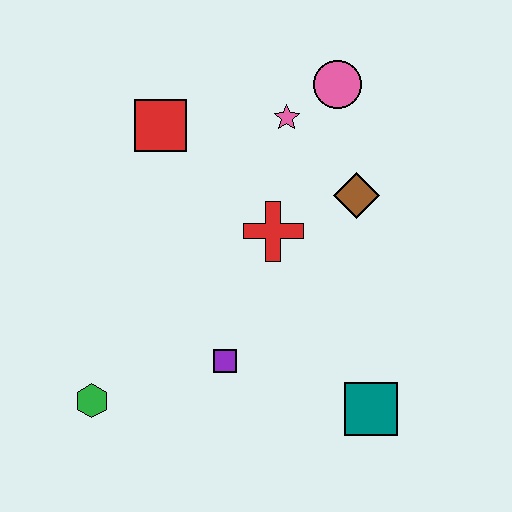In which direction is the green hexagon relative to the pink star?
The green hexagon is below the pink star.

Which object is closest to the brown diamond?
The red cross is closest to the brown diamond.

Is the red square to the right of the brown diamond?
No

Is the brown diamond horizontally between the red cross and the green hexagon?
No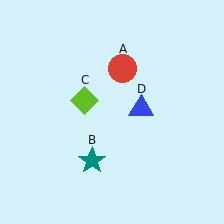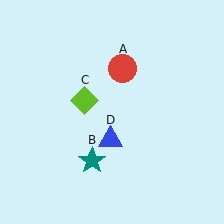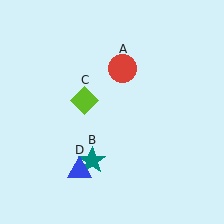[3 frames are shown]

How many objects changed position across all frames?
1 object changed position: blue triangle (object D).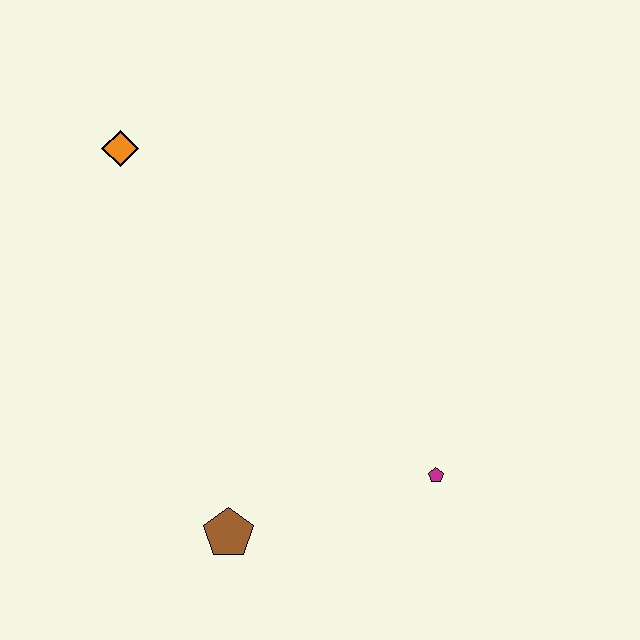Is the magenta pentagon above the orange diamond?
No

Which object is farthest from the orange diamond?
The magenta pentagon is farthest from the orange diamond.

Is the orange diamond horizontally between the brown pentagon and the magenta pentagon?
No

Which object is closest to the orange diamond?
The brown pentagon is closest to the orange diamond.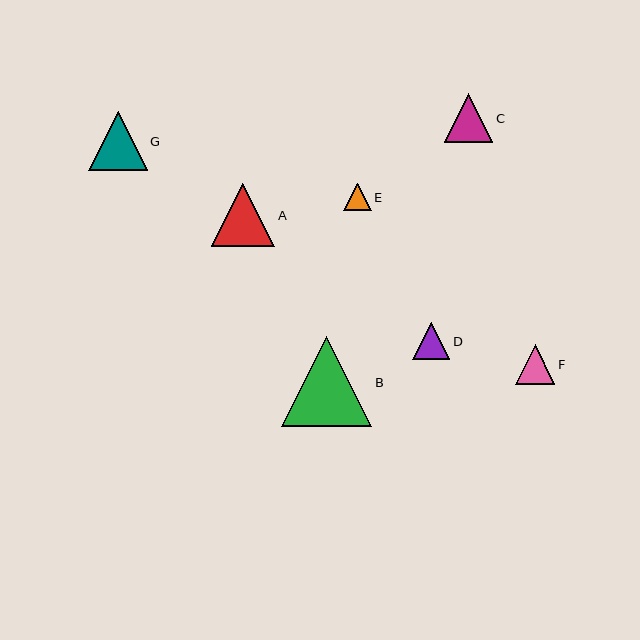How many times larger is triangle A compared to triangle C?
Triangle A is approximately 1.3 times the size of triangle C.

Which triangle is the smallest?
Triangle E is the smallest with a size of approximately 27 pixels.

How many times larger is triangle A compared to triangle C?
Triangle A is approximately 1.3 times the size of triangle C.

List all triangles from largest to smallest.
From largest to smallest: B, A, G, C, F, D, E.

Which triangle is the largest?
Triangle B is the largest with a size of approximately 90 pixels.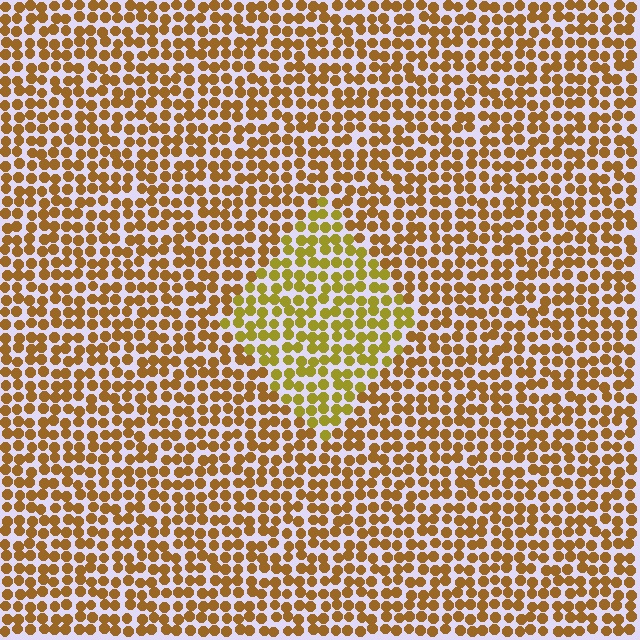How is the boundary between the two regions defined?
The boundary is defined purely by a slight shift in hue (about 25 degrees). Spacing, size, and orientation are identical on both sides.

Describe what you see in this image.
The image is filled with small brown elements in a uniform arrangement. A diamond-shaped region is visible where the elements are tinted to a slightly different hue, forming a subtle color boundary.